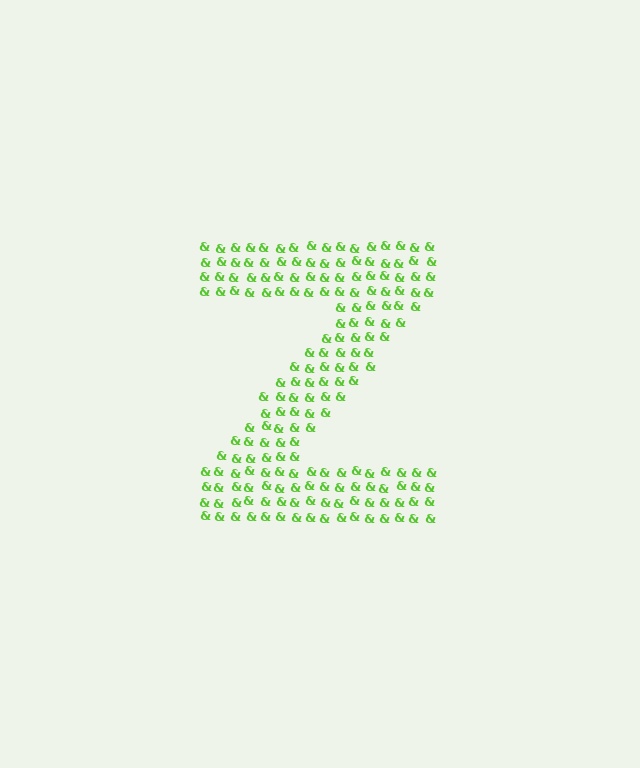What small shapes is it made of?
It is made of small ampersands.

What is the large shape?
The large shape is the letter Z.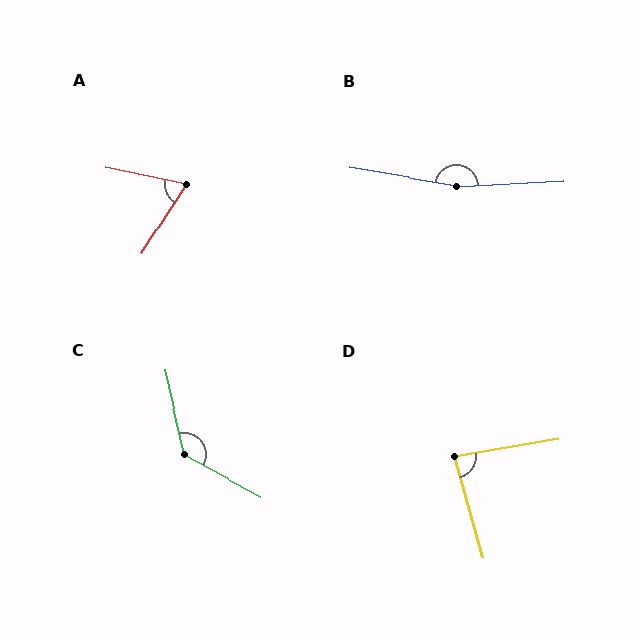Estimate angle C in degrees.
Approximately 132 degrees.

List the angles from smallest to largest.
A (69°), D (84°), C (132°), B (168°).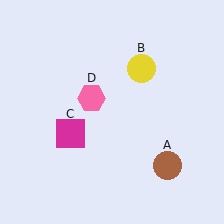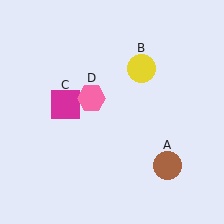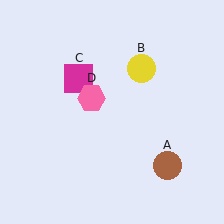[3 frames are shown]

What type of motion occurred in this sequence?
The magenta square (object C) rotated clockwise around the center of the scene.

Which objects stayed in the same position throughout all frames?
Brown circle (object A) and yellow circle (object B) and pink hexagon (object D) remained stationary.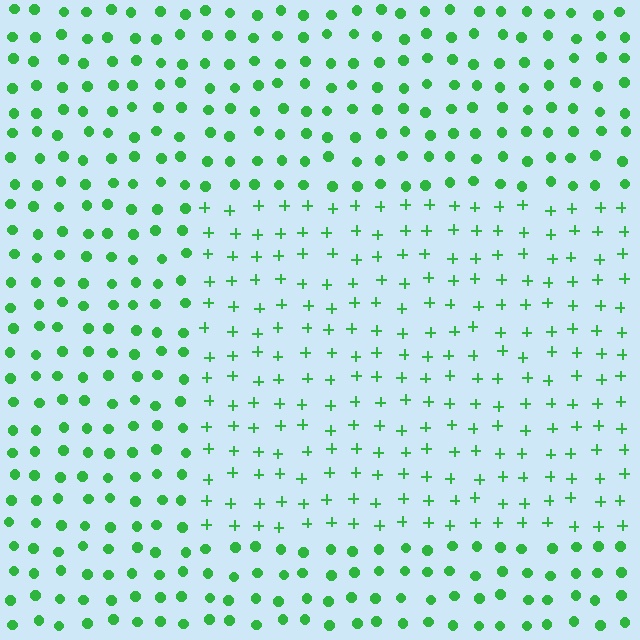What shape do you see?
I see a rectangle.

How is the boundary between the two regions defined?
The boundary is defined by a change in element shape: plus signs inside vs. circles outside. All elements share the same color and spacing.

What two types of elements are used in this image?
The image uses plus signs inside the rectangle region and circles outside it.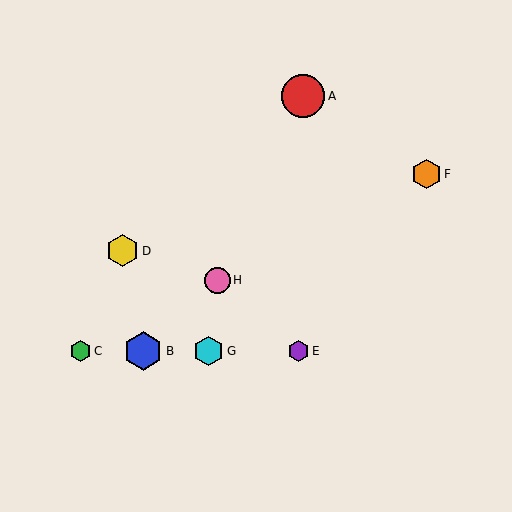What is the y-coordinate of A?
Object A is at y≈96.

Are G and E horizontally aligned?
Yes, both are at y≈351.